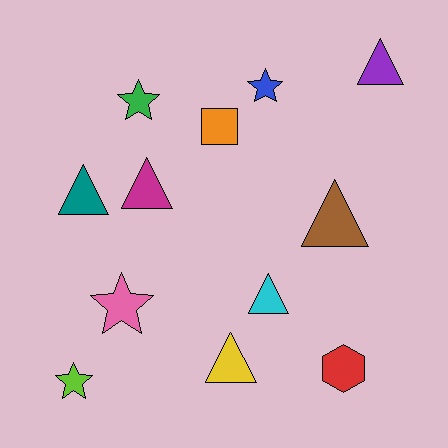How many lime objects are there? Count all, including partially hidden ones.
There is 1 lime object.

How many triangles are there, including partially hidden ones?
There are 6 triangles.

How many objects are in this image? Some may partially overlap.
There are 12 objects.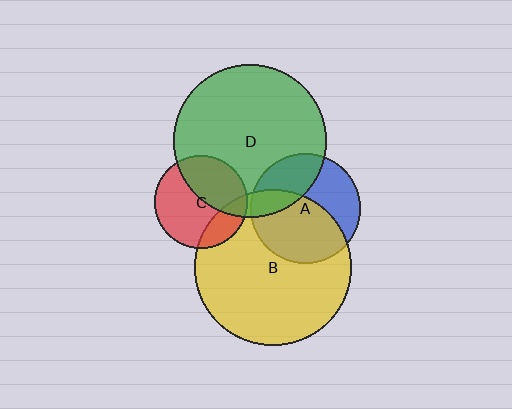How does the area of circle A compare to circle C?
Approximately 1.4 times.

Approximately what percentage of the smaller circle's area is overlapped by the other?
Approximately 40%.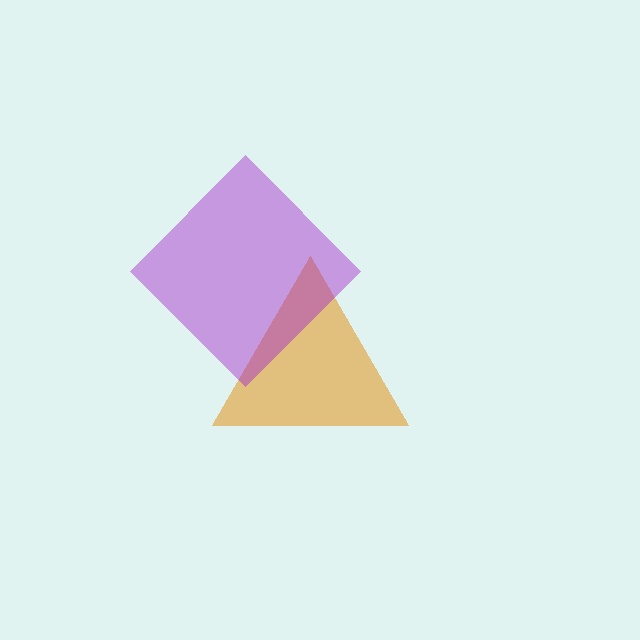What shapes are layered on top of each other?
The layered shapes are: an orange triangle, a purple diamond.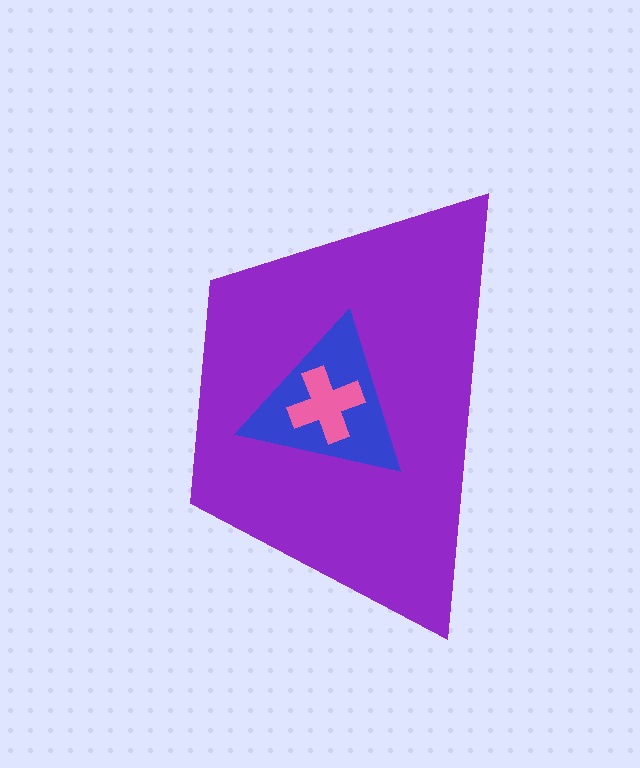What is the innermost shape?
The pink cross.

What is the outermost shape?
The purple trapezoid.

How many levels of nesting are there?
3.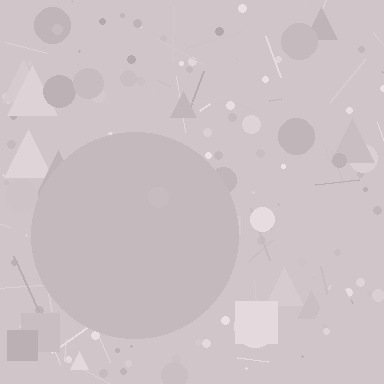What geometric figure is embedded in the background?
A circle is embedded in the background.